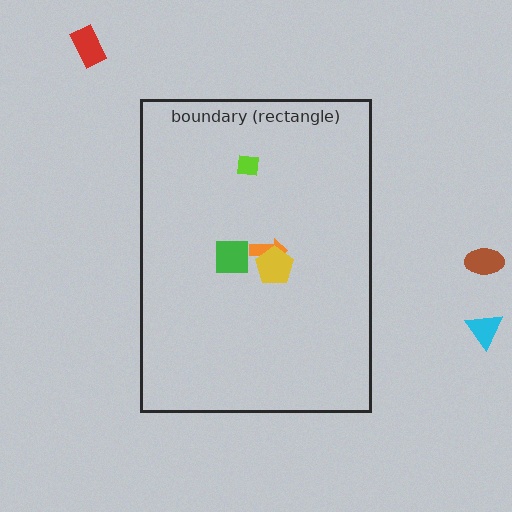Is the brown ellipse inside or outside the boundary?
Outside.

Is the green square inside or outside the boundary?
Inside.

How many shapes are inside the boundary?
4 inside, 3 outside.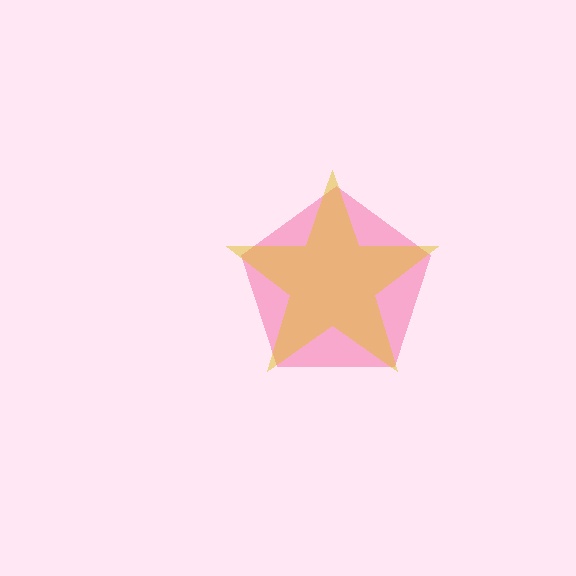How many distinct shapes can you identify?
There are 2 distinct shapes: a pink pentagon, a yellow star.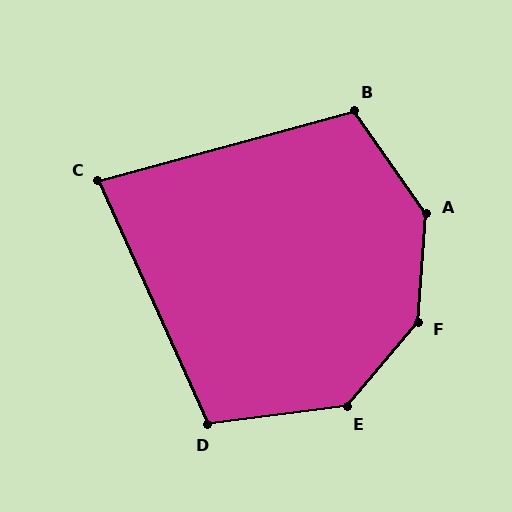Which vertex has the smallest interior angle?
C, at approximately 81 degrees.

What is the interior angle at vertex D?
Approximately 107 degrees (obtuse).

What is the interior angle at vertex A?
Approximately 141 degrees (obtuse).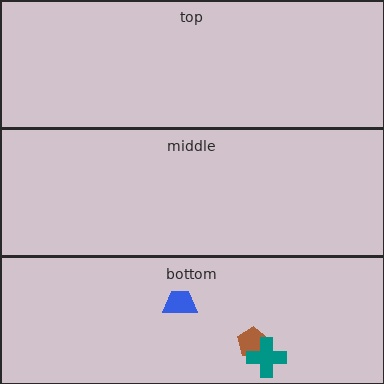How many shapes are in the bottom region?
3.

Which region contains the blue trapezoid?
The bottom region.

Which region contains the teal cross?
The bottom region.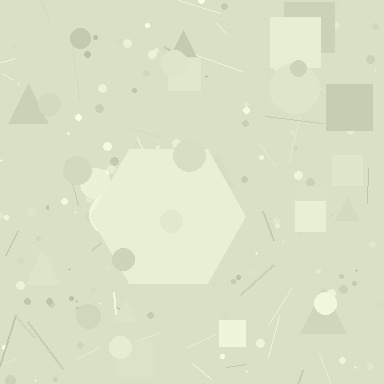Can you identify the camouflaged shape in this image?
The camouflaged shape is a hexagon.